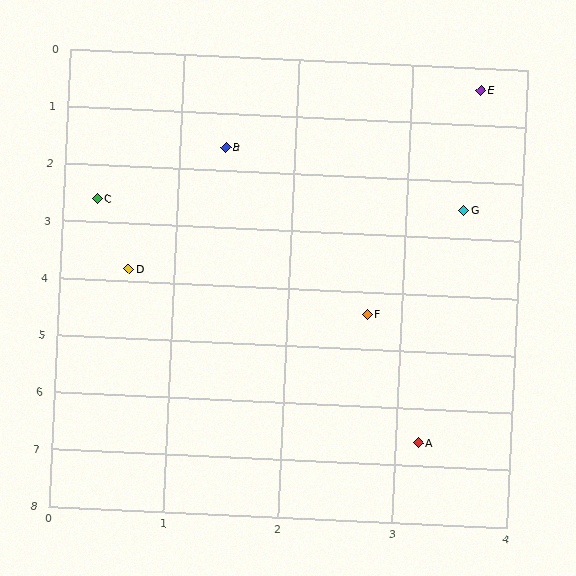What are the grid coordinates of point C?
Point C is at approximately (0.3, 2.6).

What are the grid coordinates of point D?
Point D is at approximately (0.6, 3.8).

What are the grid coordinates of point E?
Point E is at approximately (3.6, 0.4).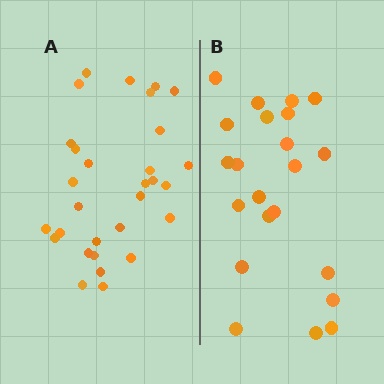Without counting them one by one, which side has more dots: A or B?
Region A (the left region) has more dots.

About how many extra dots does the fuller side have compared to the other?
Region A has roughly 8 or so more dots than region B.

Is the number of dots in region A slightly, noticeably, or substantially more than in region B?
Region A has noticeably more, but not dramatically so. The ratio is roughly 1.4 to 1.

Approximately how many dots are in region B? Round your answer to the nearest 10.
About 20 dots. (The exact count is 22, which rounds to 20.)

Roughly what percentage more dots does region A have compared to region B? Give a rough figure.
About 35% more.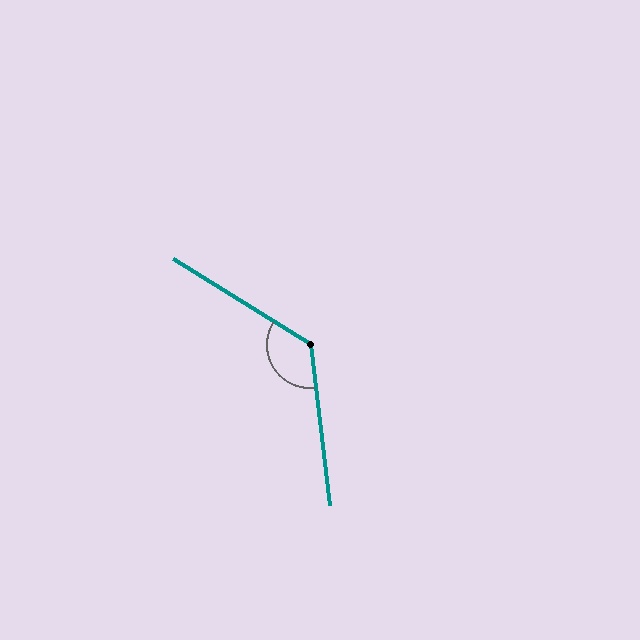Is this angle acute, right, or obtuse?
It is obtuse.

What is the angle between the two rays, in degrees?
Approximately 129 degrees.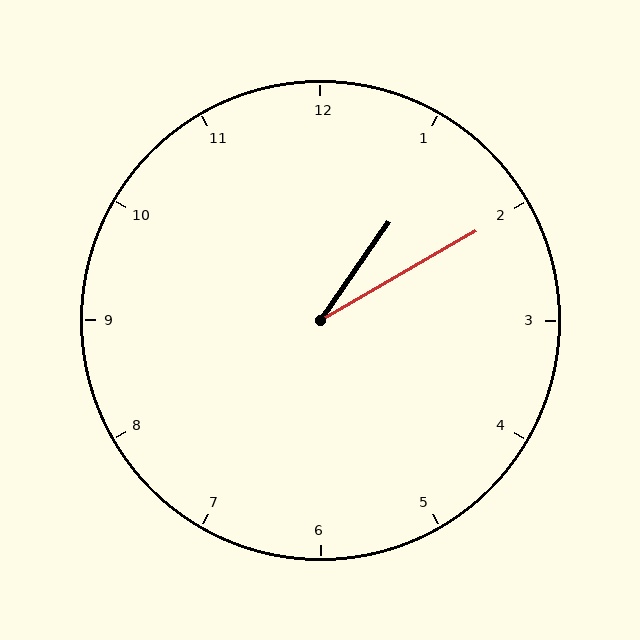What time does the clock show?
1:10.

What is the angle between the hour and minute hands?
Approximately 25 degrees.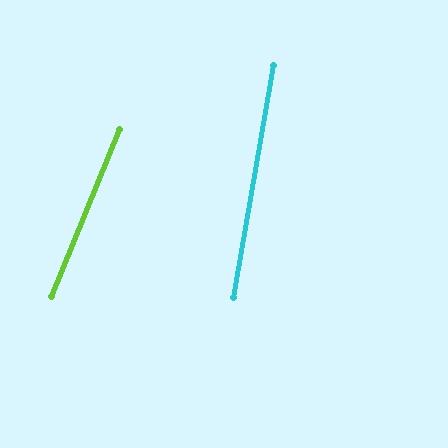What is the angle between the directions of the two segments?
Approximately 12 degrees.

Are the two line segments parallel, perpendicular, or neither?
Neither parallel nor perpendicular — they differ by about 12°.